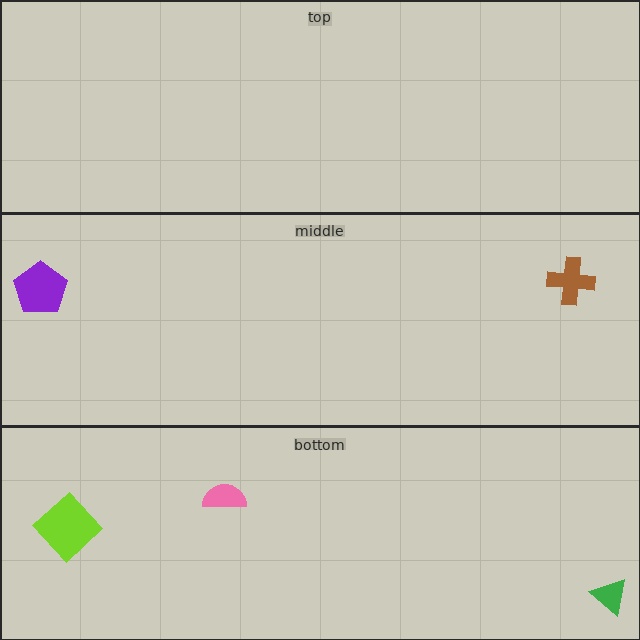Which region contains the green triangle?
The bottom region.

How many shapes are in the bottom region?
3.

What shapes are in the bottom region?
The green triangle, the lime diamond, the pink semicircle.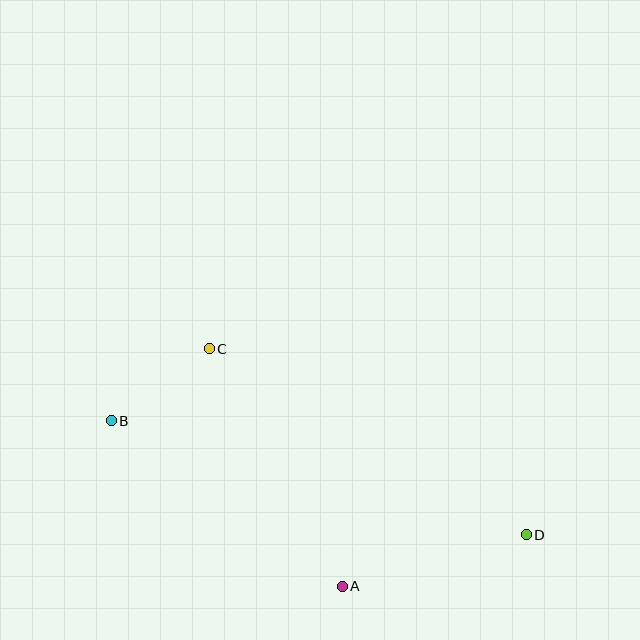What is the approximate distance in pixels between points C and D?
The distance between C and D is approximately 367 pixels.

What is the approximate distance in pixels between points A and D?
The distance between A and D is approximately 191 pixels.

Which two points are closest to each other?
Points B and C are closest to each other.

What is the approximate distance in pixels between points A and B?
The distance between A and B is approximately 284 pixels.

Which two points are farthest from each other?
Points B and D are farthest from each other.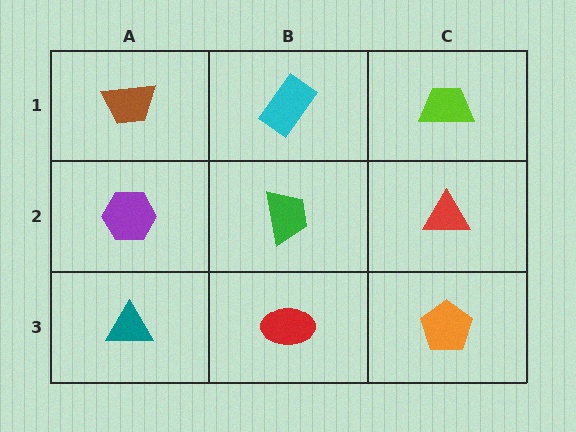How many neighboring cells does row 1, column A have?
2.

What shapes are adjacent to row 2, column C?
A lime trapezoid (row 1, column C), an orange pentagon (row 3, column C), a green trapezoid (row 2, column B).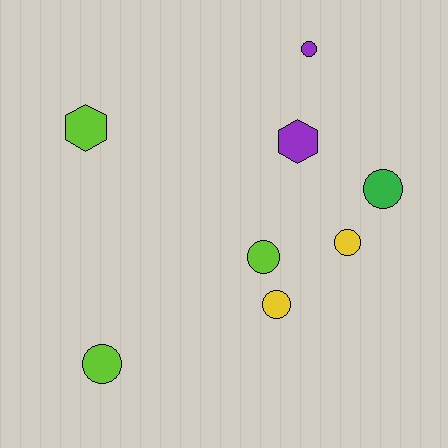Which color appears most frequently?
Lime, with 3 objects.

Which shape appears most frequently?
Circle, with 6 objects.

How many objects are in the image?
There are 8 objects.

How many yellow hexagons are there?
There are no yellow hexagons.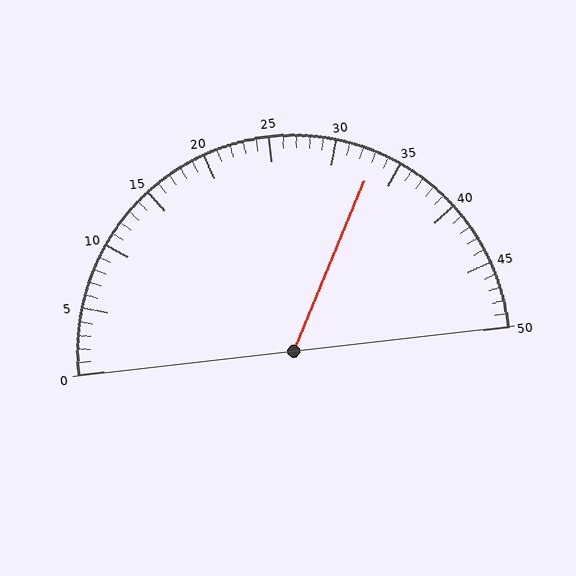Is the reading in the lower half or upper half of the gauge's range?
The reading is in the upper half of the range (0 to 50).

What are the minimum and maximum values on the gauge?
The gauge ranges from 0 to 50.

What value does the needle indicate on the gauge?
The needle indicates approximately 33.